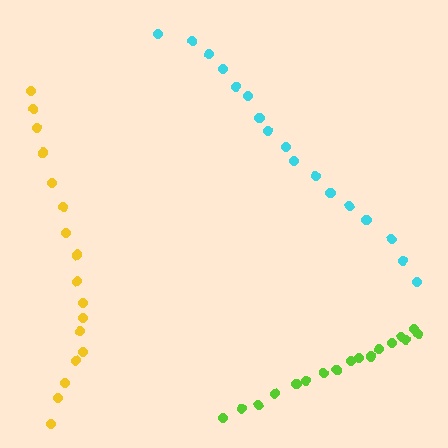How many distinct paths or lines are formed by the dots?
There are 3 distinct paths.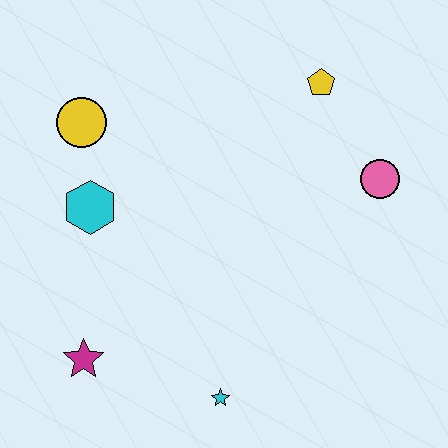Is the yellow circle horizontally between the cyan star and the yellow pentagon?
No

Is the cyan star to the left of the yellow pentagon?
Yes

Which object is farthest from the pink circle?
The magenta star is farthest from the pink circle.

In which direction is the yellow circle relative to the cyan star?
The yellow circle is above the cyan star.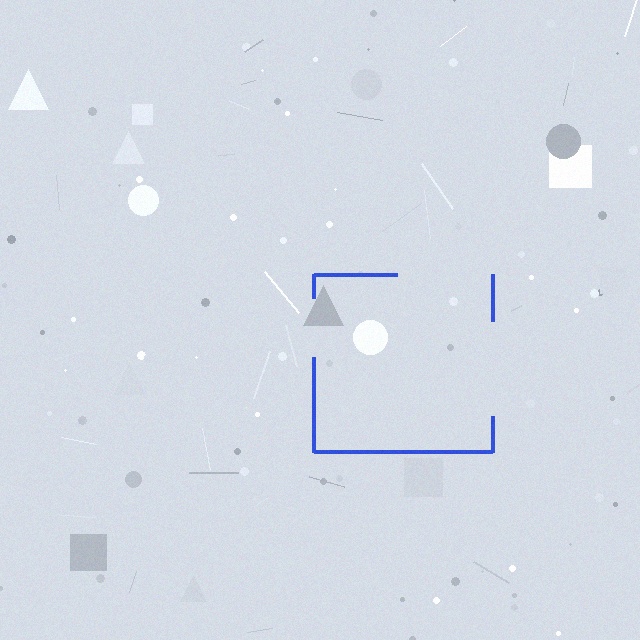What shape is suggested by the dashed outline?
The dashed outline suggests a square.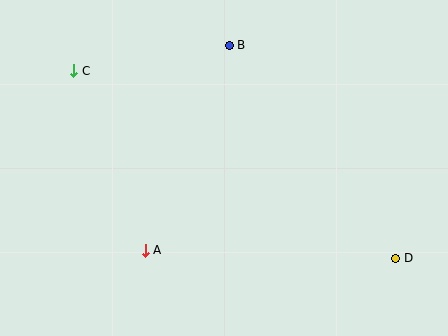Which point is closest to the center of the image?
Point A at (145, 250) is closest to the center.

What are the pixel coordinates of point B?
Point B is at (229, 45).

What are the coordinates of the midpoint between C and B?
The midpoint between C and B is at (151, 58).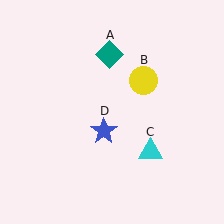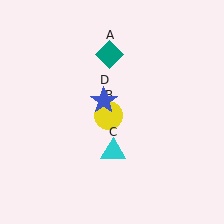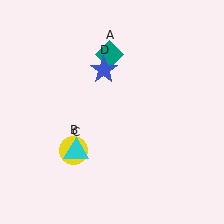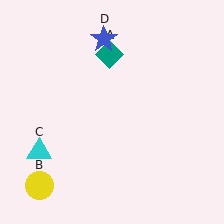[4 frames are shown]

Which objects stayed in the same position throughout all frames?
Teal diamond (object A) remained stationary.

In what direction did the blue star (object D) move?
The blue star (object D) moved up.